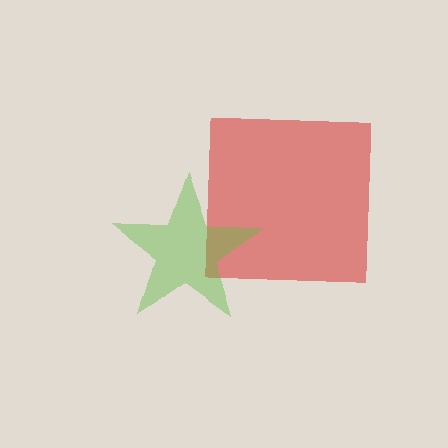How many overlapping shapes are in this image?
There are 2 overlapping shapes in the image.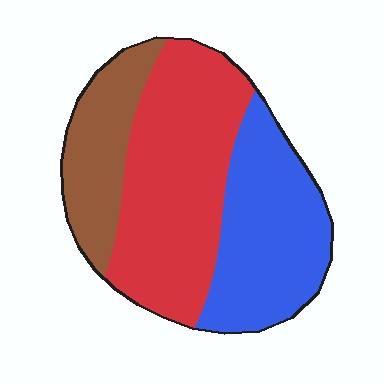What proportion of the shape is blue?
Blue takes up about one third (1/3) of the shape.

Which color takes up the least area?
Brown, at roughly 20%.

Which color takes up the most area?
Red, at roughly 45%.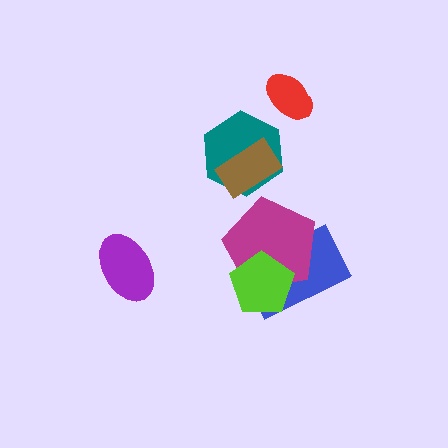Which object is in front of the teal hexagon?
The brown rectangle is in front of the teal hexagon.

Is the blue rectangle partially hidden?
Yes, it is partially covered by another shape.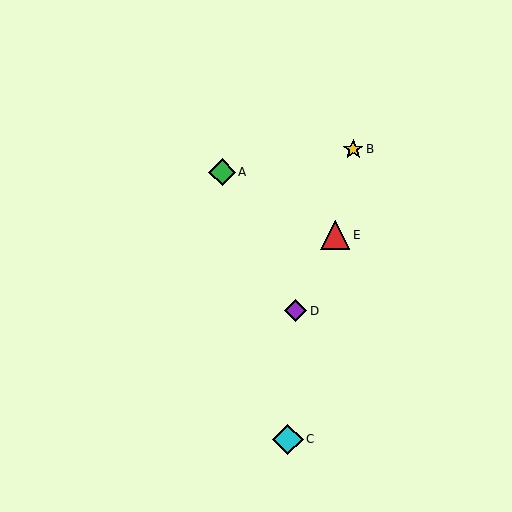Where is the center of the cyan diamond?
The center of the cyan diamond is at (288, 439).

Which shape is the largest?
The cyan diamond (labeled C) is the largest.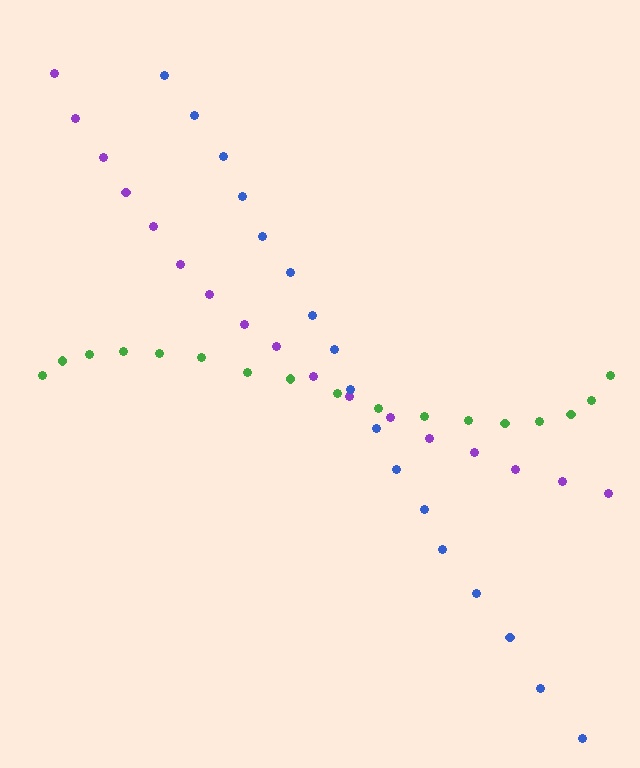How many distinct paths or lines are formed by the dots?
There are 3 distinct paths.